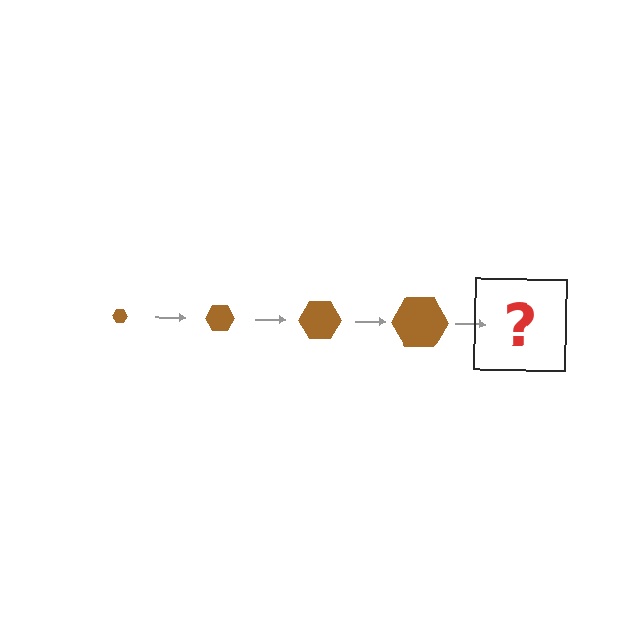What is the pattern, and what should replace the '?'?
The pattern is that the hexagon gets progressively larger each step. The '?' should be a brown hexagon, larger than the previous one.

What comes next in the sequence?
The next element should be a brown hexagon, larger than the previous one.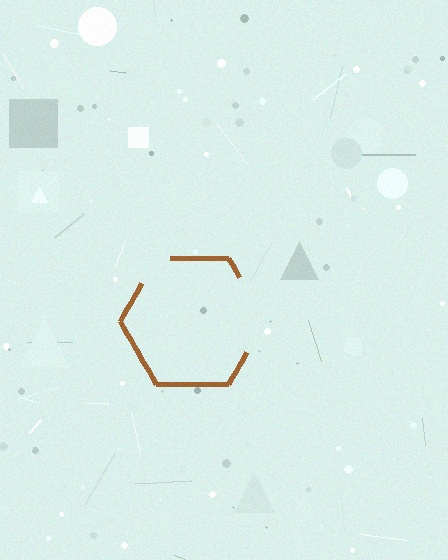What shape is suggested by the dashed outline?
The dashed outline suggests a hexagon.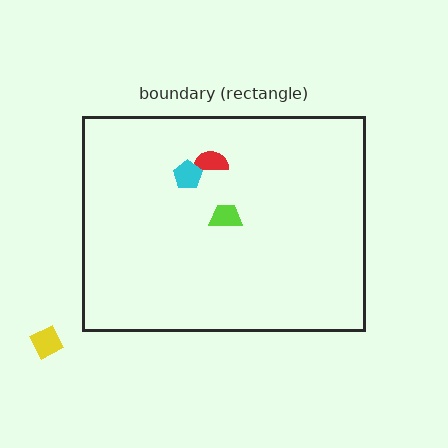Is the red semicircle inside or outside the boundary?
Inside.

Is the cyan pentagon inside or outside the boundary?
Inside.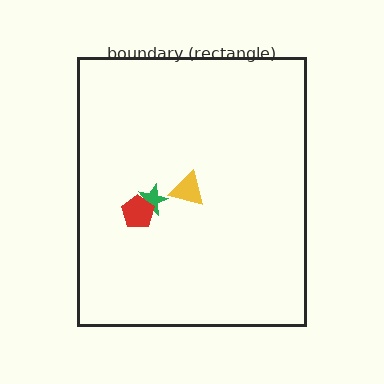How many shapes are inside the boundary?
3 inside, 0 outside.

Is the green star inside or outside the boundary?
Inside.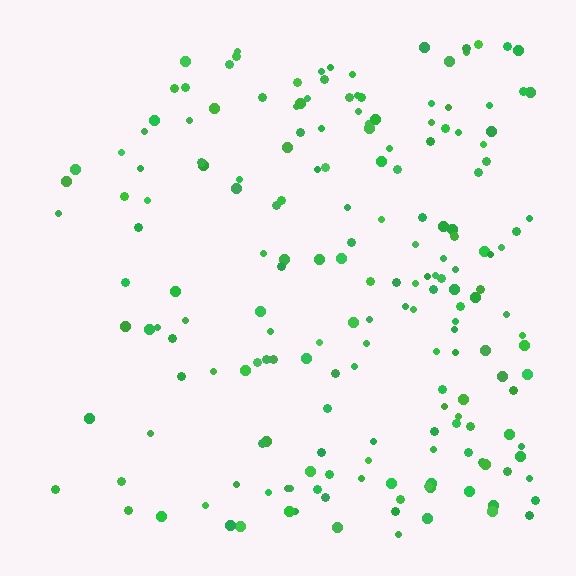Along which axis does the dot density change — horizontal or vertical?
Horizontal.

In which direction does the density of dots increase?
From left to right, with the right side densest.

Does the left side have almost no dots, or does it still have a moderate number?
Still a moderate number, just noticeably fewer than the right.